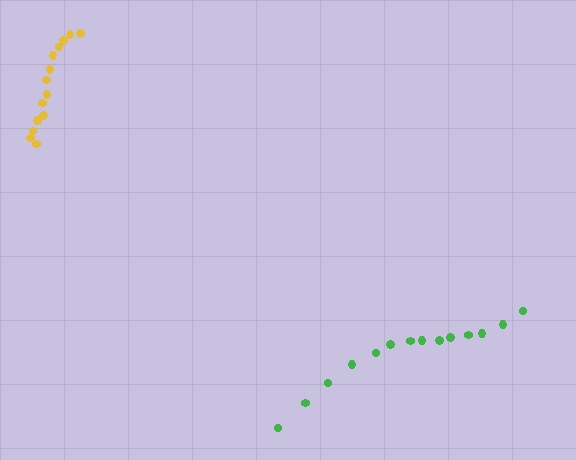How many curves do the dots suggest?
There are 2 distinct paths.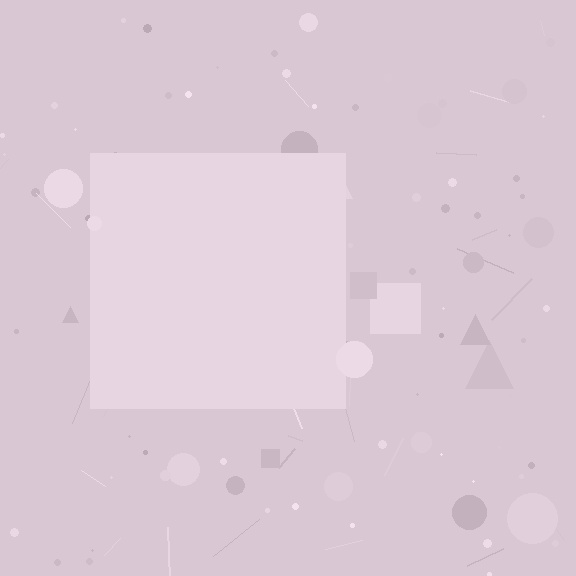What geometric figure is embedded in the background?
A square is embedded in the background.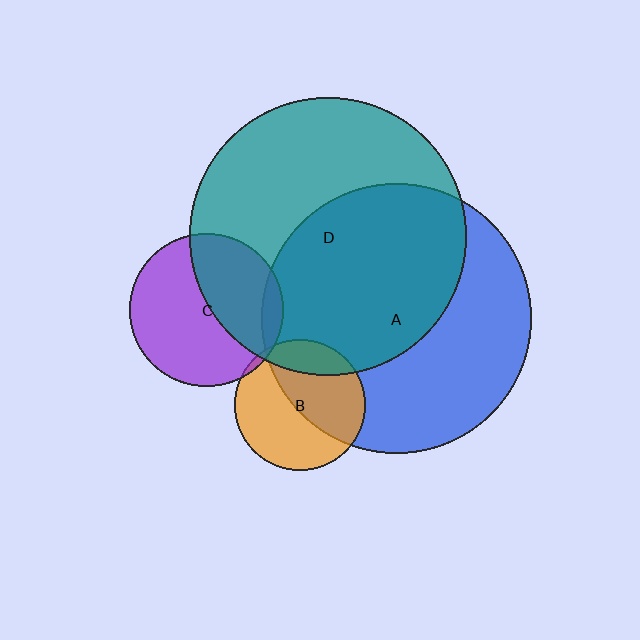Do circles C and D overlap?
Yes.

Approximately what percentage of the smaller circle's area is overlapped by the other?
Approximately 40%.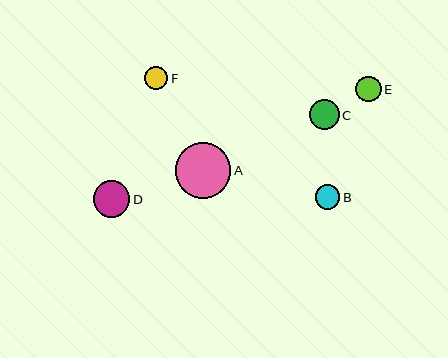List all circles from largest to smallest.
From largest to smallest: A, D, C, E, B, F.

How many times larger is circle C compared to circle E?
Circle C is approximately 1.2 times the size of circle E.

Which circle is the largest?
Circle A is the largest with a size of approximately 55 pixels.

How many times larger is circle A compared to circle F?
Circle A is approximately 2.4 times the size of circle F.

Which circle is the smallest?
Circle F is the smallest with a size of approximately 23 pixels.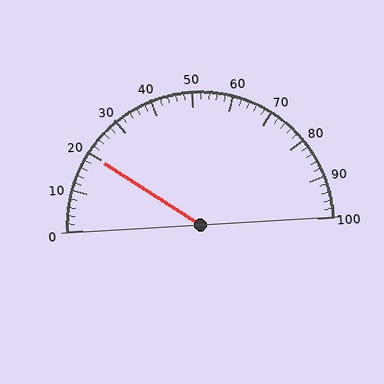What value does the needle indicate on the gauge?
The needle indicates approximately 20.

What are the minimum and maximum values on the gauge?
The gauge ranges from 0 to 100.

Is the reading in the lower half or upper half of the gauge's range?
The reading is in the lower half of the range (0 to 100).